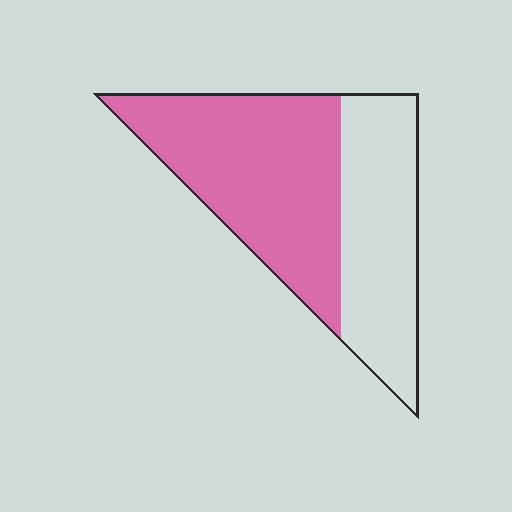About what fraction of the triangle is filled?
About three fifths (3/5).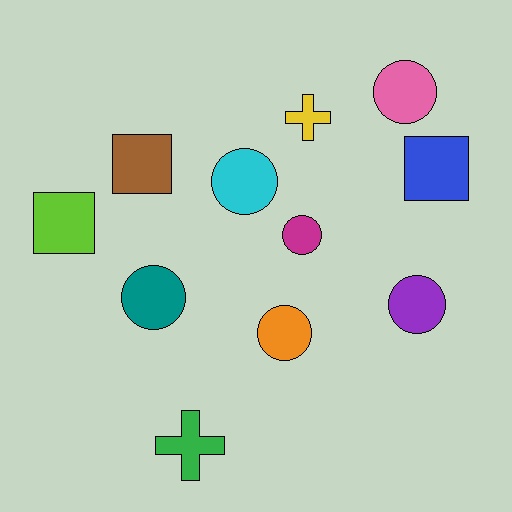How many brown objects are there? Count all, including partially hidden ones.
There is 1 brown object.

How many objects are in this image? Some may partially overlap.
There are 11 objects.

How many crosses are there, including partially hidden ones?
There are 2 crosses.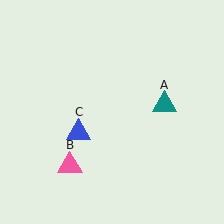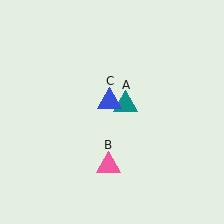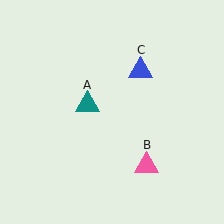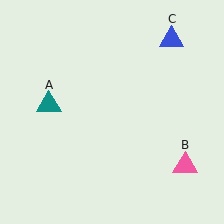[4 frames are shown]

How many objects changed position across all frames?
3 objects changed position: teal triangle (object A), pink triangle (object B), blue triangle (object C).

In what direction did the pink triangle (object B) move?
The pink triangle (object B) moved right.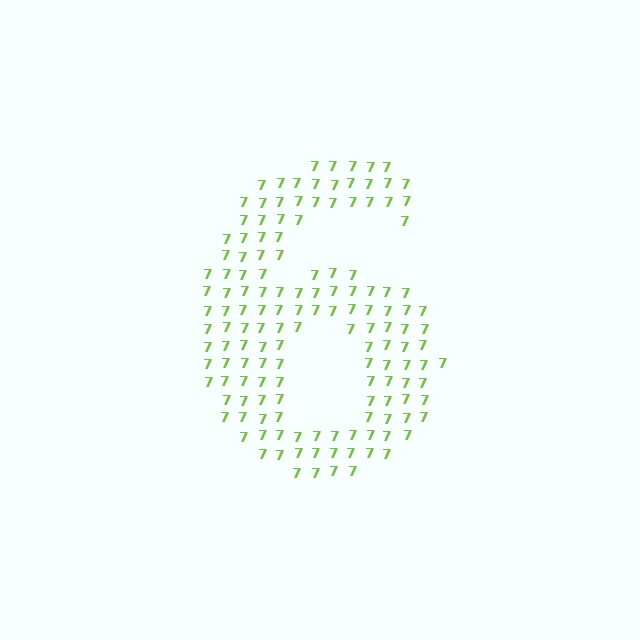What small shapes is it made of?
It is made of small digit 7's.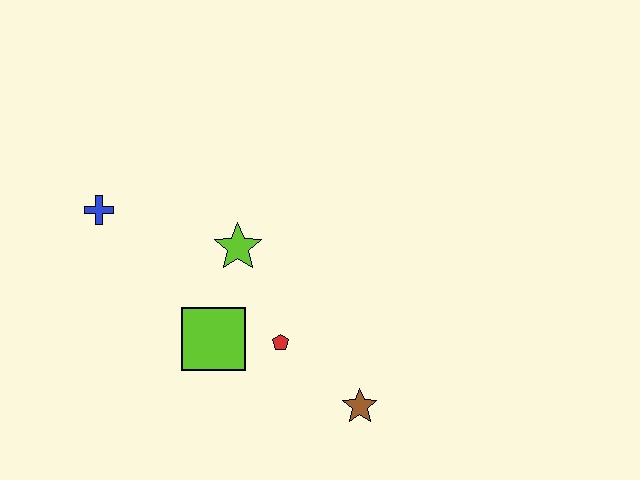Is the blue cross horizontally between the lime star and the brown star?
No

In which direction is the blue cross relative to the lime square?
The blue cross is above the lime square.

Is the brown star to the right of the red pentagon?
Yes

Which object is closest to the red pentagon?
The lime square is closest to the red pentagon.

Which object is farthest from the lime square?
The blue cross is farthest from the lime square.